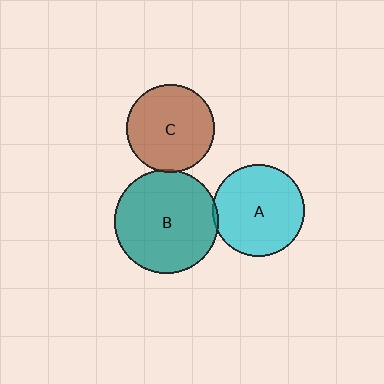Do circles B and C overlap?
Yes.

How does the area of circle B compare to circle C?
Approximately 1.4 times.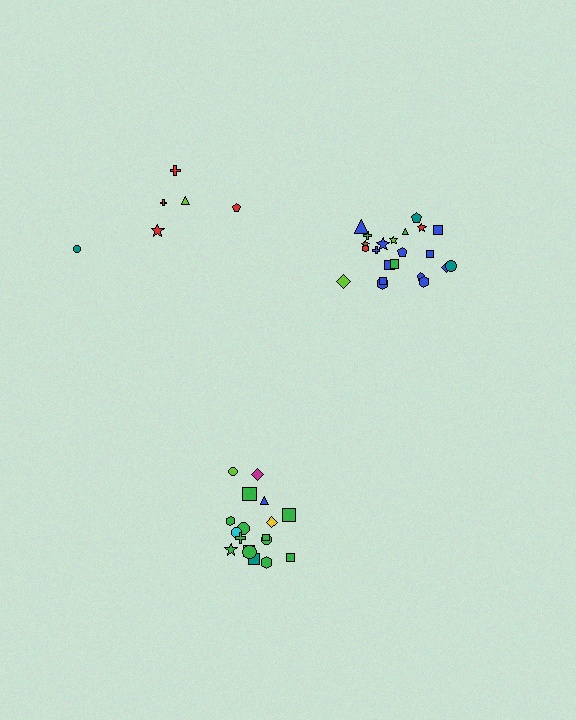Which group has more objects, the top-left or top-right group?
The top-right group.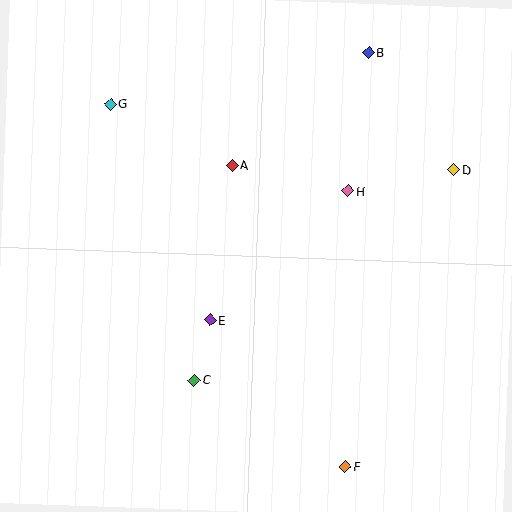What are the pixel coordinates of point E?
Point E is at (210, 320).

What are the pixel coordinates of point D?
Point D is at (454, 170).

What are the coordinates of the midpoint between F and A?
The midpoint between F and A is at (289, 316).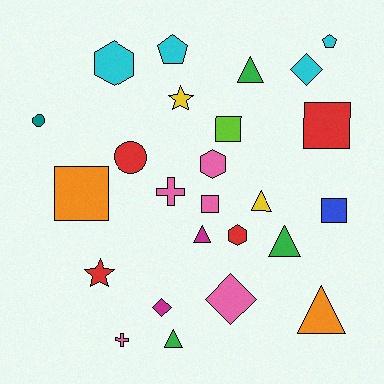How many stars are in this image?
There are 2 stars.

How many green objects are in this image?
There are 3 green objects.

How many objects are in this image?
There are 25 objects.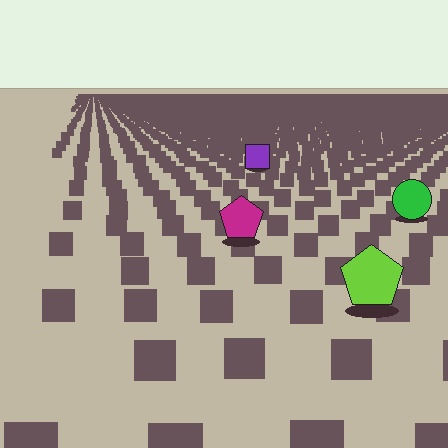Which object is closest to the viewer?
The lime pentagon is closest. The texture marks near it are larger and more spread out.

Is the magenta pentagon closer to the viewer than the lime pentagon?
No. The lime pentagon is closer — you can tell from the texture gradient: the ground texture is coarser near it.